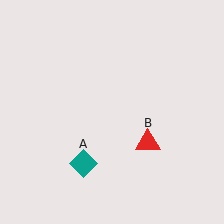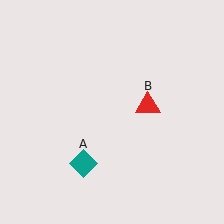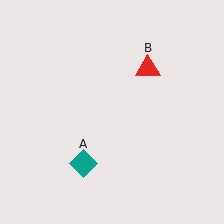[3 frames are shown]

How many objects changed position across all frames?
1 object changed position: red triangle (object B).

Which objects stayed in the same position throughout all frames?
Teal diamond (object A) remained stationary.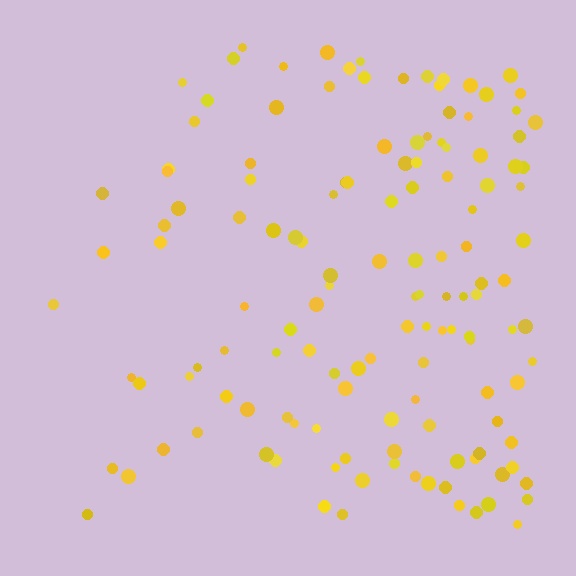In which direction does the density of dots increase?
From left to right, with the right side densest.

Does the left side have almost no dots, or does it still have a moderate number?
Still a moderate number, just noticeably fewer than the right.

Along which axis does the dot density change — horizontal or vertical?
Horizontal.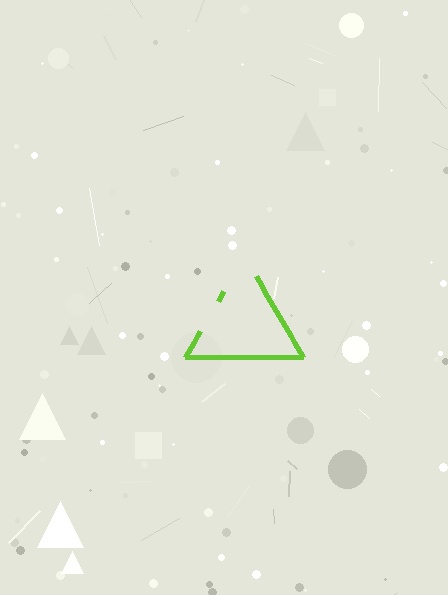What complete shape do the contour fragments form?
The contour fragments form a triangle.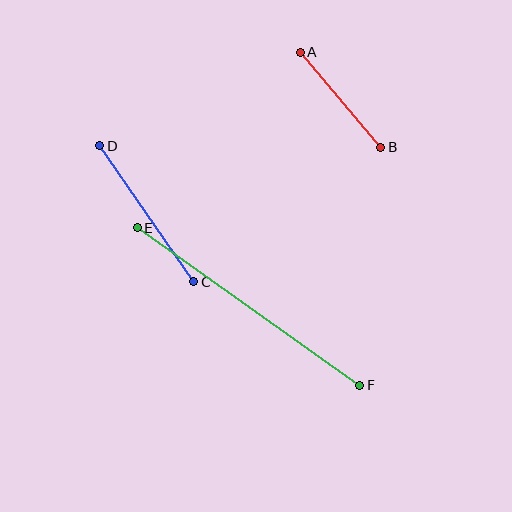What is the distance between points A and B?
The distance is approximately 125 pixels.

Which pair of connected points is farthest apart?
Points E and F are farthest apart.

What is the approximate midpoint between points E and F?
The midpoint is at approximately (249, 306) pixels.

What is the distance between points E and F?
The distance is approximately 272 pixels.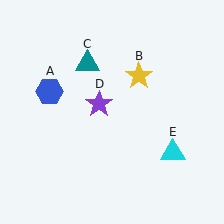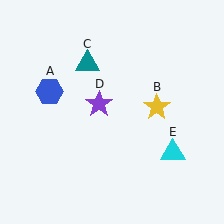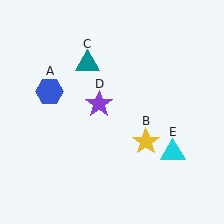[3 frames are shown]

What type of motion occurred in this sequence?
The yellow star (object B) rotated clockwise around the center of the scene.